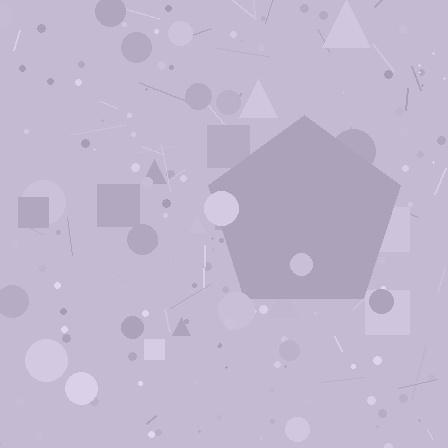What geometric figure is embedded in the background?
A pentagon is embedded in the background.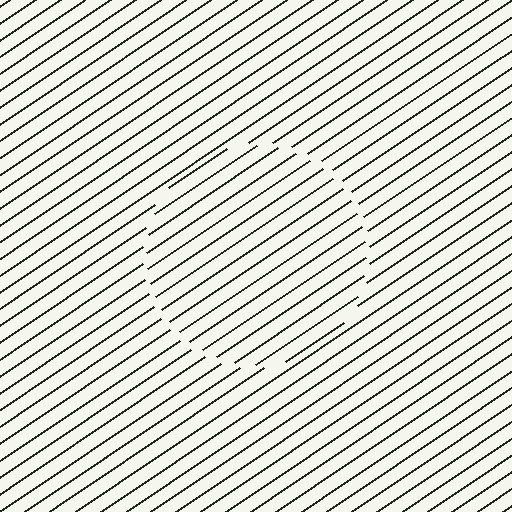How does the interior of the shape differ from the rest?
The interior of the shape contains the same grating, shifted by half a period — the contour is defined by the phase discontinuity where line-ends from the inner and outer gratings abut.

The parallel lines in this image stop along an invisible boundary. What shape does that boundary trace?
An illusory circle. The interior of the shape contains the same grating, shifted by half a period — the contour is defined by the phase discontinuity where line-ends from the inner and outer gratings abut.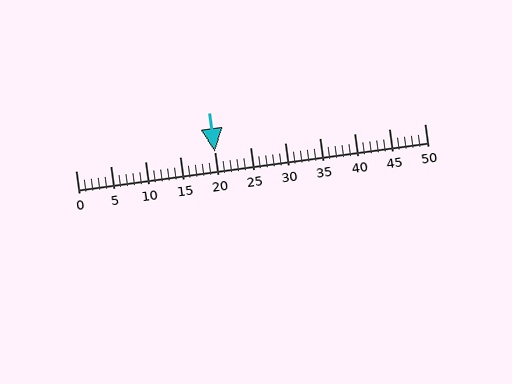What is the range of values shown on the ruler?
The ruler shows values from 0 to 50.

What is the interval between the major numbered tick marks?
The major tick marks are spaced 5 units apart.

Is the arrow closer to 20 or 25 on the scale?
The arrow is closer to 20.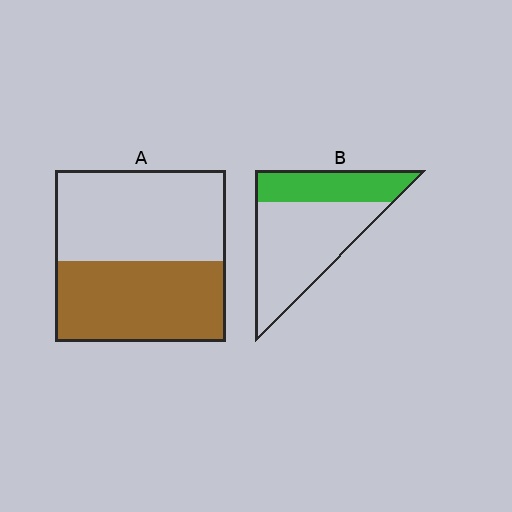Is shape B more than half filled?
No.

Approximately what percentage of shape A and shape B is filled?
A is approximately 45% and B is approximately 35%.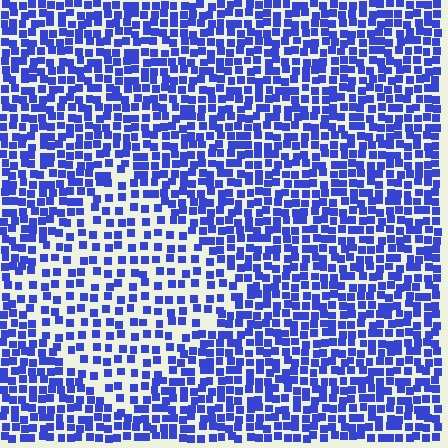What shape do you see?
I see a diamond.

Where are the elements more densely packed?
The elements are more densely packed outside the diamond boundary.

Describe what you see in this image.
The image contains small blue elements arranged at two different densities. A diamond-shaped region is visible where the elements are less densely packed than the surrounding area.